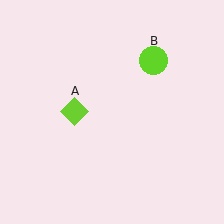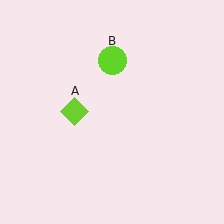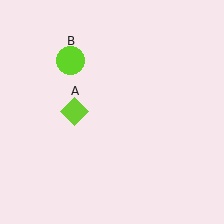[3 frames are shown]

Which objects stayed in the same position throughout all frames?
Lime diamond (object A) remained stationary.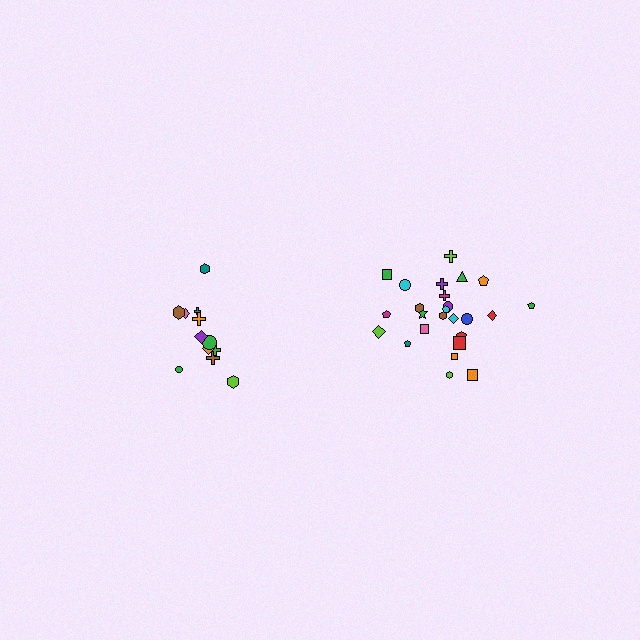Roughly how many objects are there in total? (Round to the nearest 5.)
Roughly 35 objects in total.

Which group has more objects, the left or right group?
The right group.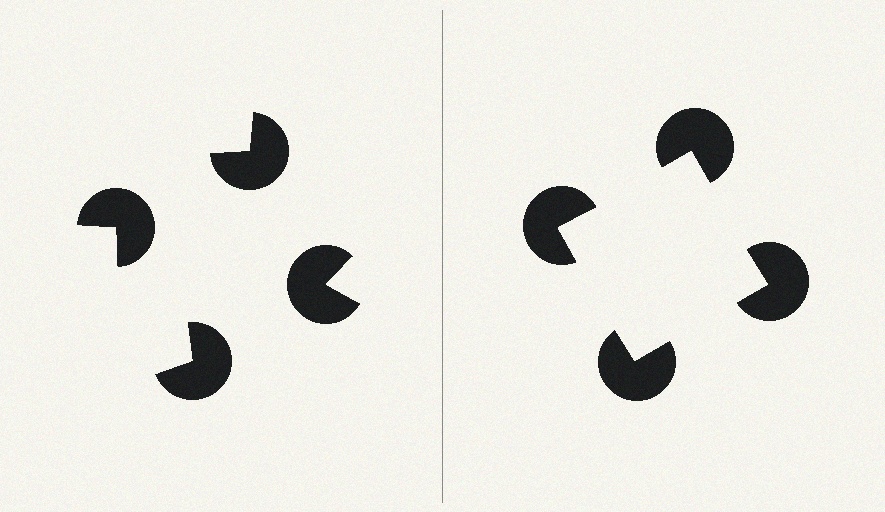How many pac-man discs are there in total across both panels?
8 — 4 on each side.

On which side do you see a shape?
An illusory square appears on the right side. On the left side the wedge cuts are rotated, so no coherent shape forms.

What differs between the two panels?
The pac-man discs are positioned identically on both sides; only the wedge orientations differ. On the right they align to a square; on the left they are misaligned.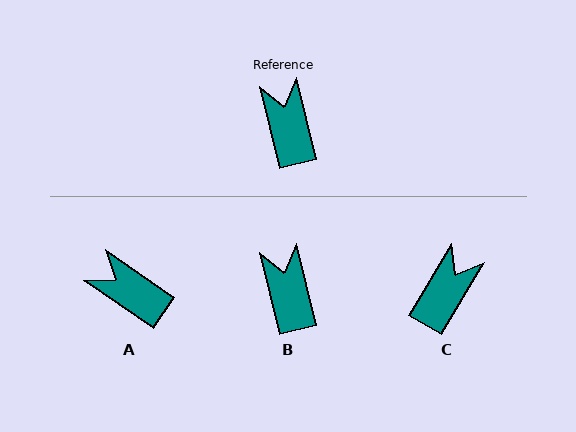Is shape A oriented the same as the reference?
No, it is off by about 42 degrees.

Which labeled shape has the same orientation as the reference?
B.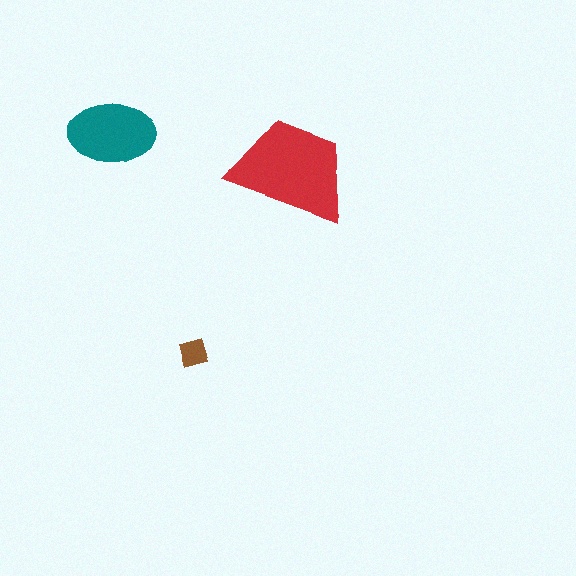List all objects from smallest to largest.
The brown diamond, the teal ellipse, the red trapezoid.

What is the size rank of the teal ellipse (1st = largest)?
2nd.